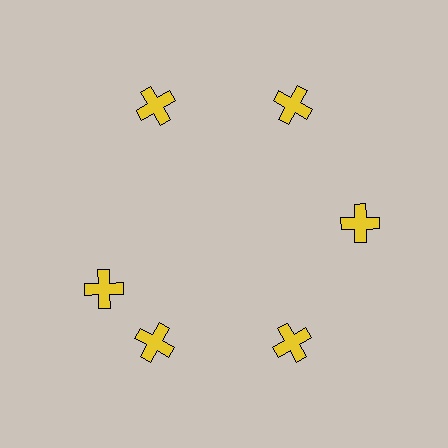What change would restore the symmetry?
The symmetry would be restored by rotating it back into even spacing with its neighbors so that all 6 crosses sit at equal angles and equal distance from the center.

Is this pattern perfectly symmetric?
No. The 6 yellow crosses are arranged in a ring, but one element near the 9 o'clock position is rotated out of alignment along the ring, breaking the 6-fold rotational symmetry.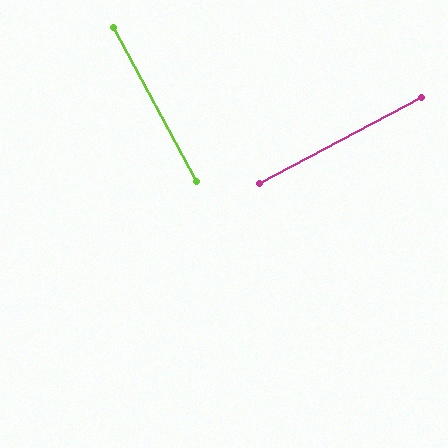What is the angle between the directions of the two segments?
Approximately 90 degrees.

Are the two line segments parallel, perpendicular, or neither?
Perpendicular — they meet at approximately 90°.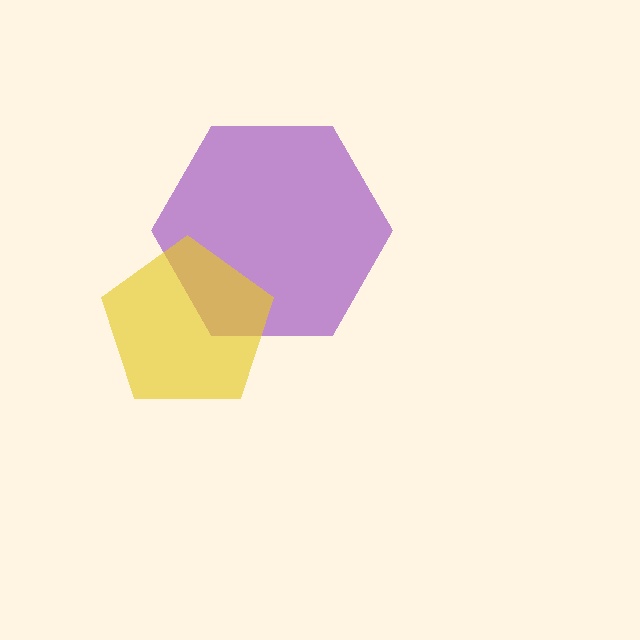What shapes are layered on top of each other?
The layered shapes are: a purple hexagon, a yellow pentagon.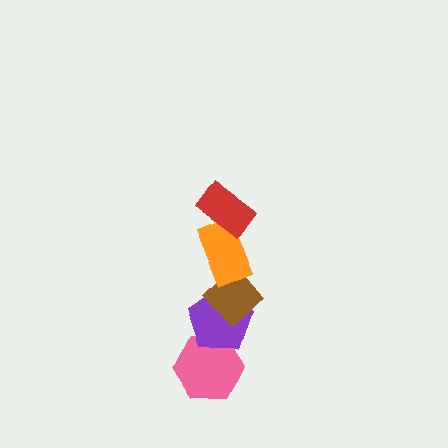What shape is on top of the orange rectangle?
The red rectangle is on top of the orange rectangle.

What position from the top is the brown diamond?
The brown diamond is 3rd from the top.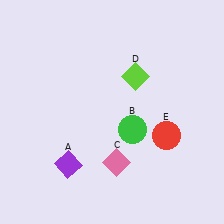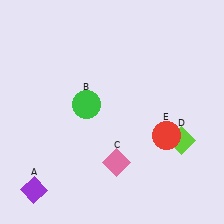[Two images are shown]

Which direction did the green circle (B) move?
The green circle (B) moved left.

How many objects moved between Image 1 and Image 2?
3 objects moved between the two images.